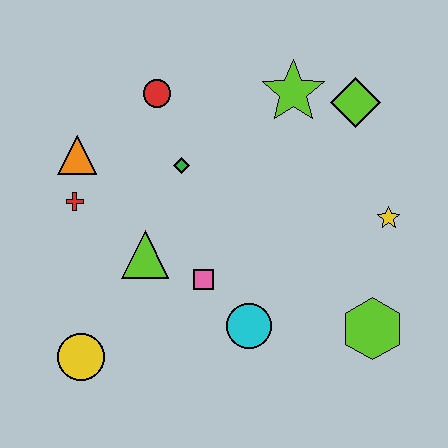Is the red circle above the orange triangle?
Yes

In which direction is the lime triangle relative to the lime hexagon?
The lime triangle is to the left of the lime hexagon.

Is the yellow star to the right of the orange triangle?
Yes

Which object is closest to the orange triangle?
The red cross is closest to the orange triangle.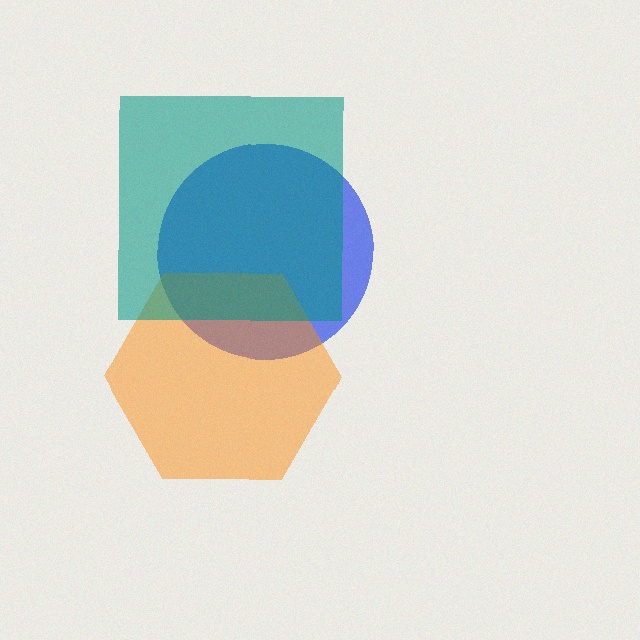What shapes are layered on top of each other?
The layered shapes are: a blue circle, an orange hexagon, a teal square.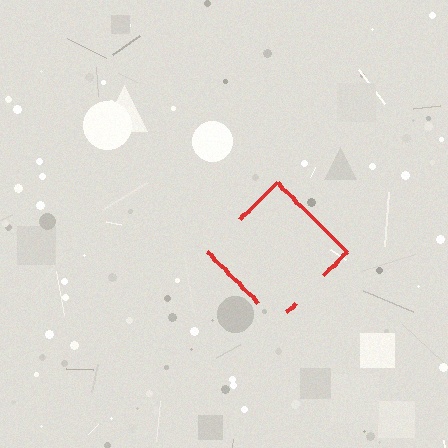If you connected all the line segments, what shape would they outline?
They would outline a diamond.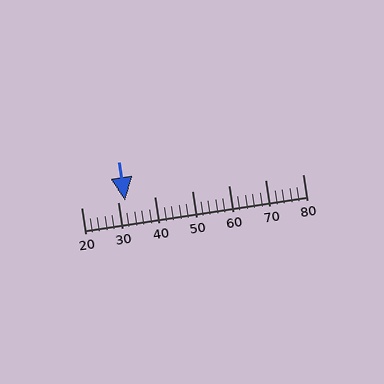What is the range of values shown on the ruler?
The ruler shows values from 20 to 80.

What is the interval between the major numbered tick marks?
The major tick marks are spaced 10 units apart.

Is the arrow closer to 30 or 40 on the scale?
The arrow is closer to 30.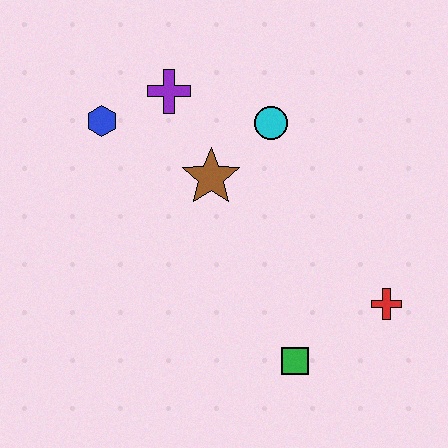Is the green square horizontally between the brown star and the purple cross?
No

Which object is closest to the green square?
The red cross is closest to the green square.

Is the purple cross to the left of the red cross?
Yes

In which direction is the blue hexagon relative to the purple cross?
The blue hexagon is to the left of the purple cross.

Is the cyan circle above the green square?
Yes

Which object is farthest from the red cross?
The blue hexagon is farthest from the red cross.